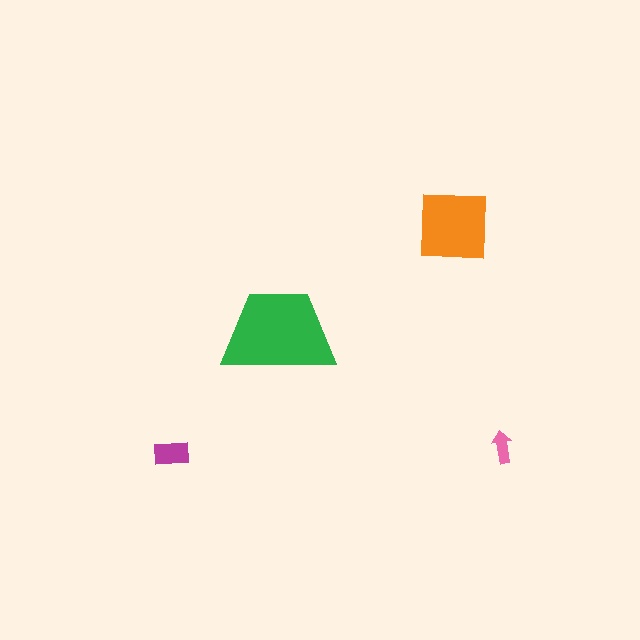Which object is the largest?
The green trapezoid.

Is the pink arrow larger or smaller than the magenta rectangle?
Smaller.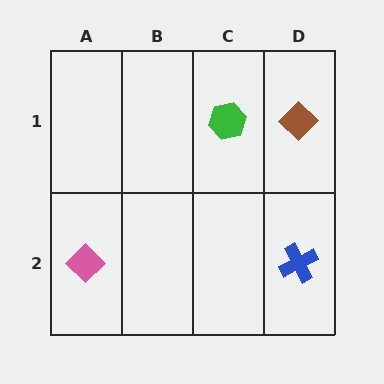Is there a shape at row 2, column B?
No, that cell is empty.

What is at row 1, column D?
A brown diamond.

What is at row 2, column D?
A blue cross.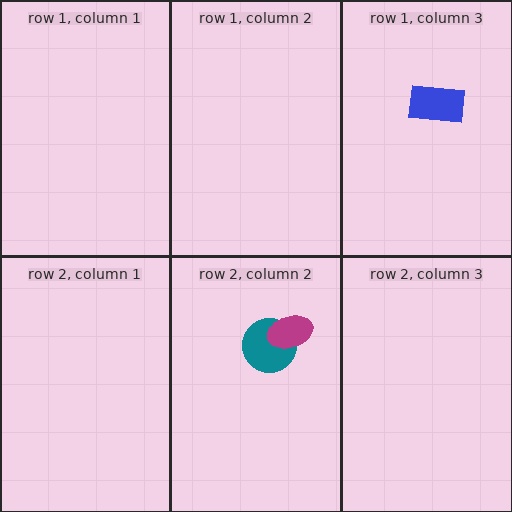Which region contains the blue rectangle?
The row 1, column 3 region.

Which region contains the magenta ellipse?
The row 2, column 2 region.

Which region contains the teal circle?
The row 2, column 2 region.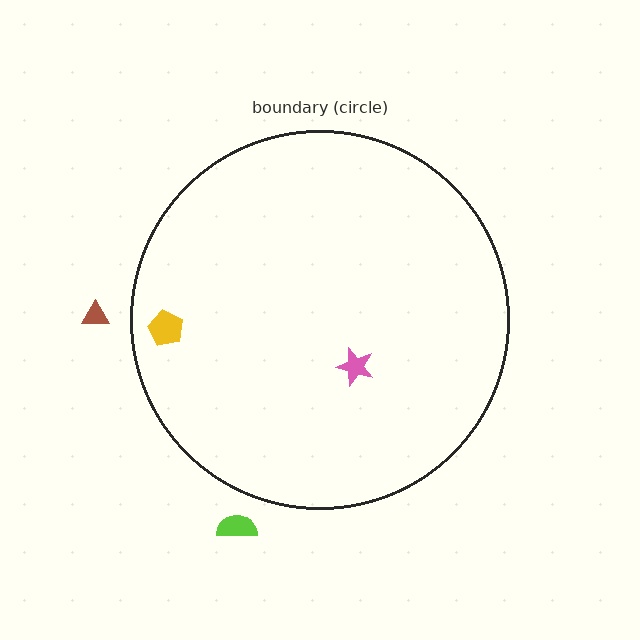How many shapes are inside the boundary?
2 inside, 2 outside.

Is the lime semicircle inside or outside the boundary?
Outside.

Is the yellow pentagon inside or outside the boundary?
Inside.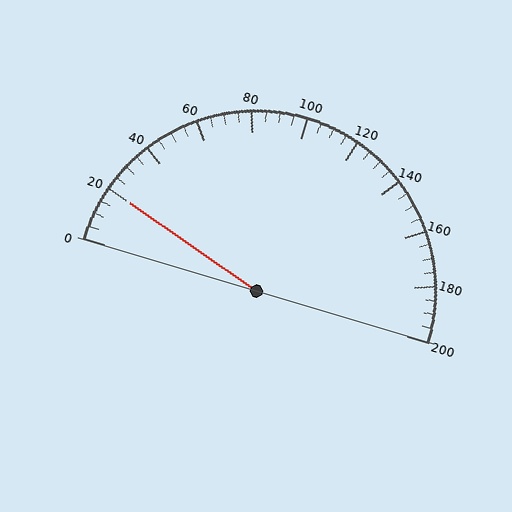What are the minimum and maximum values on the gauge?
The gauge ranges from 0 to 200.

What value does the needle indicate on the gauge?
The needle indicates approximately 20.